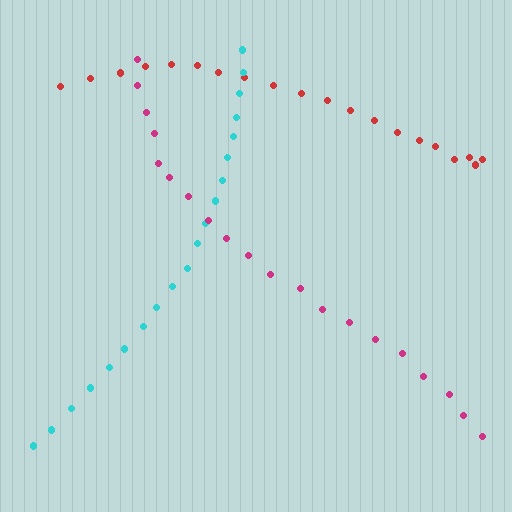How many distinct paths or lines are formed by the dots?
There are 3 distinct paths.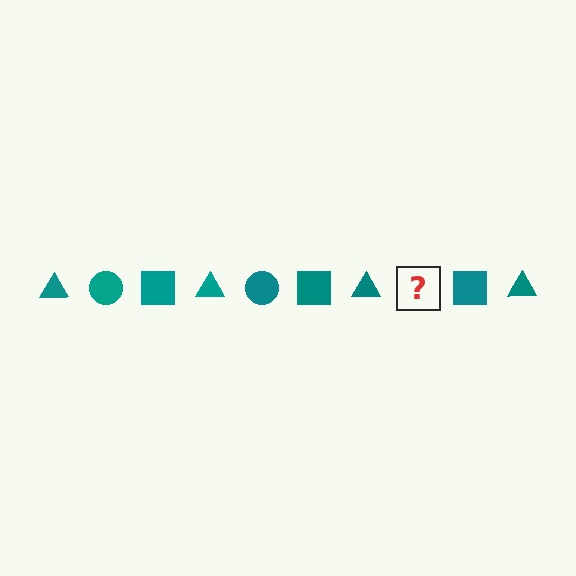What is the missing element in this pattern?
The missing element is a teal circle.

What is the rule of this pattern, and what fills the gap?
The rule is that the pattern cycles through triangle, circle, square shapes in teal. The gap should be filled with a teal circle.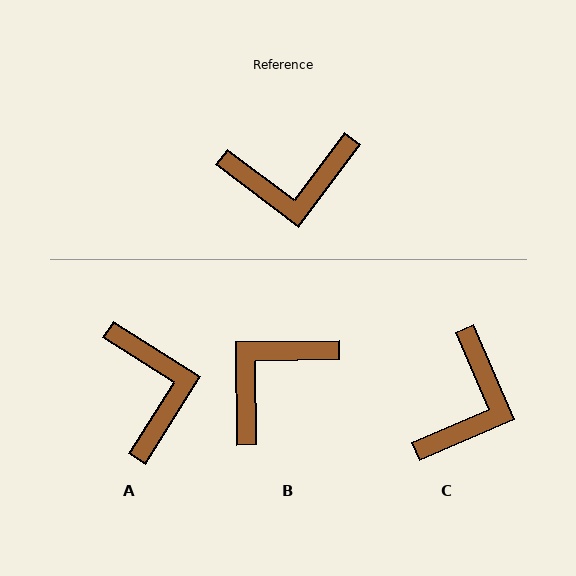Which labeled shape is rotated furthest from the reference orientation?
B, about 142 degrees away.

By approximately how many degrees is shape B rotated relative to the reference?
Approximately 142 degrees clockwise.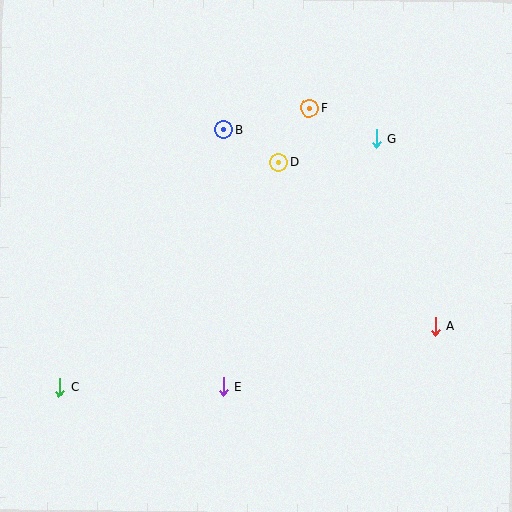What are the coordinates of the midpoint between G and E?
The midpoint between G and E is at (300, 263).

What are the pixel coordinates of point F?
Point F is at (309, 108).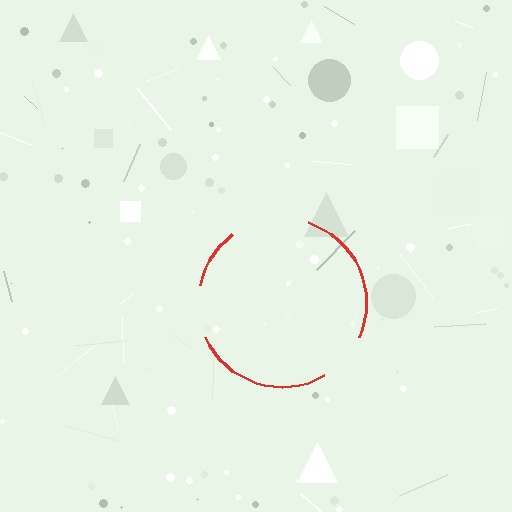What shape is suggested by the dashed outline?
The dashed outline suggests a circle.